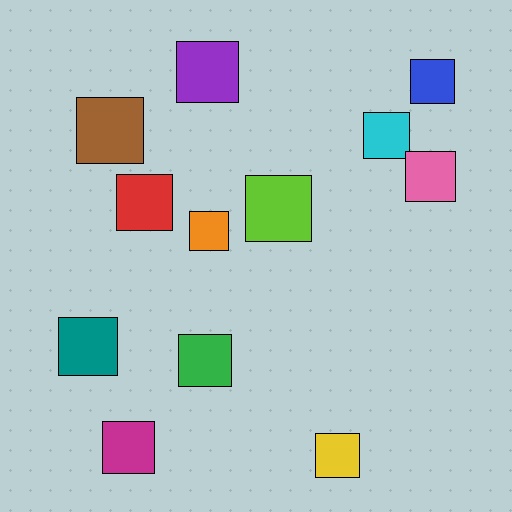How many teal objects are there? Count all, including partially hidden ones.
There is 1 teal object.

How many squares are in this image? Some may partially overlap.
There are 12 squares.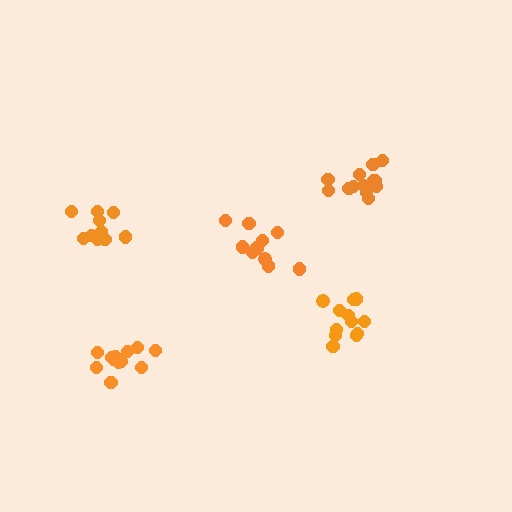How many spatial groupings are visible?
There are 5 spatial groupings.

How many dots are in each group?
Group 1: 12 dots, Group 2: 13 dots, Group 3: 11 dots, Group 4: 10 dots, Group 5: 13 dots (59 total).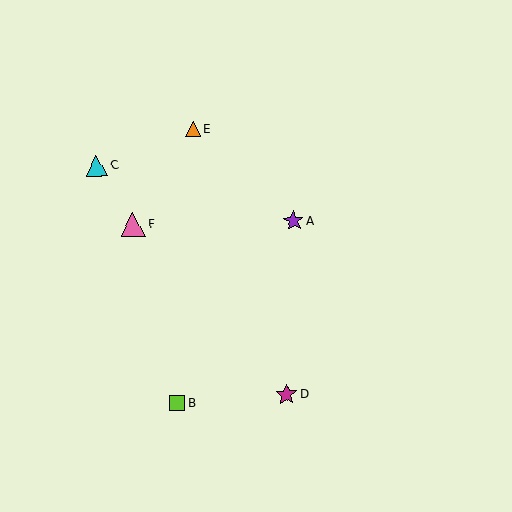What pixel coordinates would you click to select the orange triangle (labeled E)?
Click at (193, 129) to select the orange triangle E.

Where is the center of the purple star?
The center of the purple star is at (294, 221).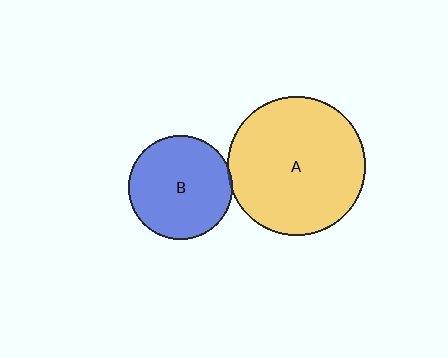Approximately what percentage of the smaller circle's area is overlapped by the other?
Approximately 5%.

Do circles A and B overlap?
Yes.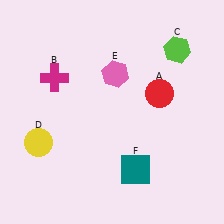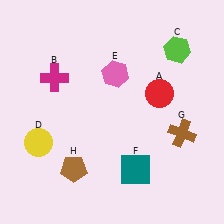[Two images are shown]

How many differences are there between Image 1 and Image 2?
There are 2 differences between the two images.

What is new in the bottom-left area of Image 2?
A brown pentagon (H) was added in the bottom-left area of Image 2.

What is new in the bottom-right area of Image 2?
A brown cross (G) was added in the bottom-right area of Image 2.